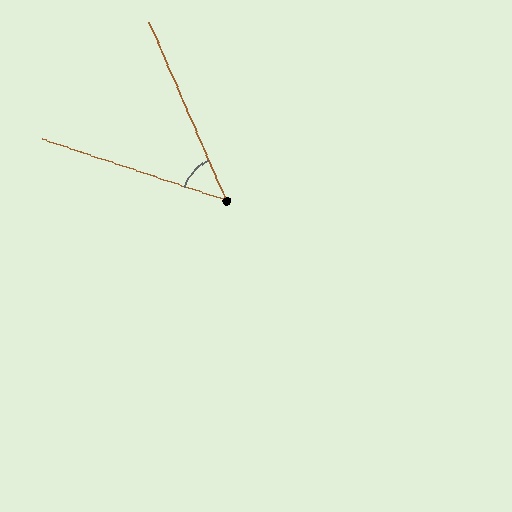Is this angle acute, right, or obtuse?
It is acute.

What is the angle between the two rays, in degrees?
Approximately 48 degrees.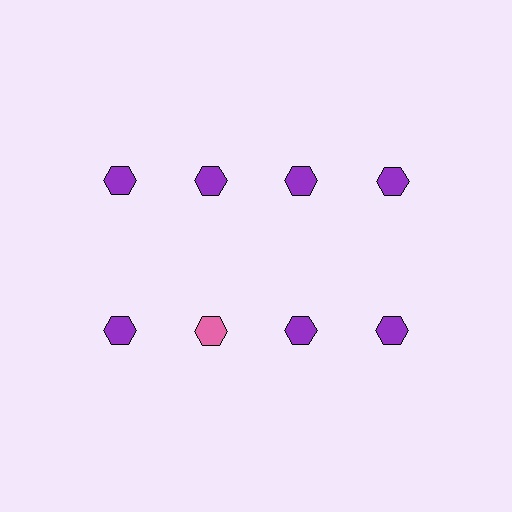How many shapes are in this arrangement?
There are 8 shapes arranged in a grid pattern.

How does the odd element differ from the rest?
It has a different color: pink instead of purple.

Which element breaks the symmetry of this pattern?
The pink hexagon in the second row, second from left column breaks the symmetry. All other shapes are purple hexagons.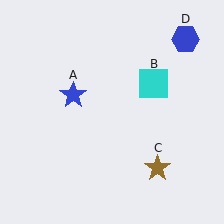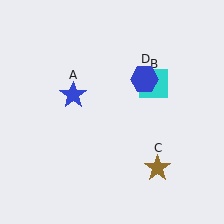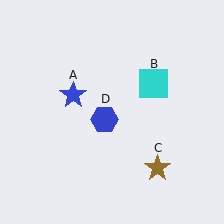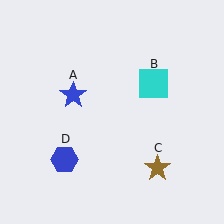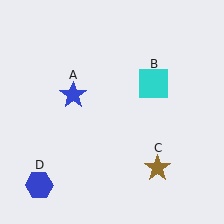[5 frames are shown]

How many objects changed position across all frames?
1 object changed position: blue hexagon (object D).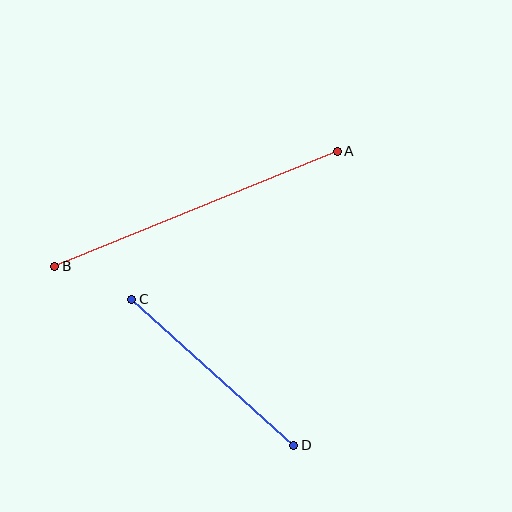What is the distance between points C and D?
The distance is approximately 218 pixels.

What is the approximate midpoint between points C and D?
The midpoint is at approximately (213, 372) pixels.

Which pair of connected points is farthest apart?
Points A and B are farthest apart.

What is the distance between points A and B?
The distance is approximately 305 pixels.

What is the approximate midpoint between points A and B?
The midpoint is at approximately (196, 209) pixels.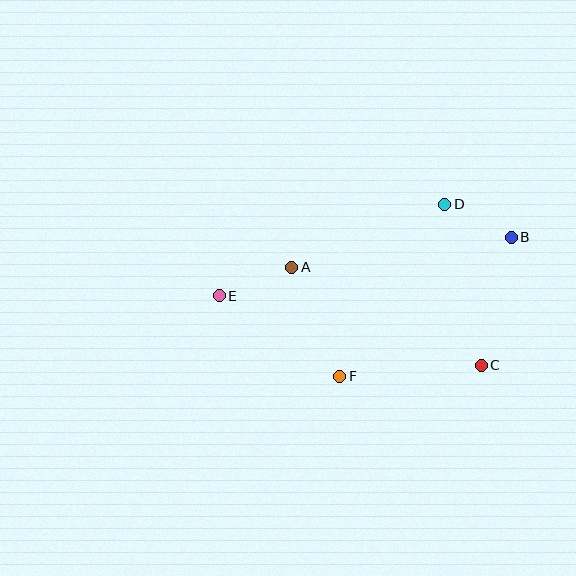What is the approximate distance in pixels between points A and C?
The distance between A and C is approximately 213 pixels.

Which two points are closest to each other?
Points B and D are closest to each other.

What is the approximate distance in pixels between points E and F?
The distance between E and F is approximately 145 pixels.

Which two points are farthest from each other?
Points B and E are farthest from each other.